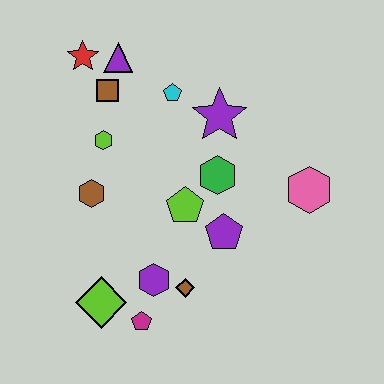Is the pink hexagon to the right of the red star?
Yes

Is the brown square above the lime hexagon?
Yes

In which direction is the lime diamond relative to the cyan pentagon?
The lime diamond is below the cyan pentagon.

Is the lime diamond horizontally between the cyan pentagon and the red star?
Yes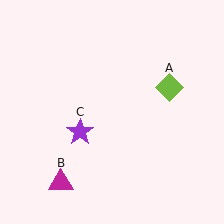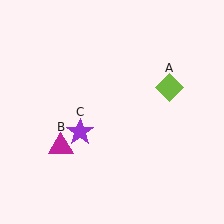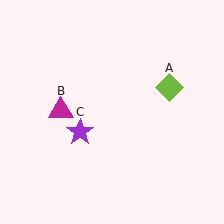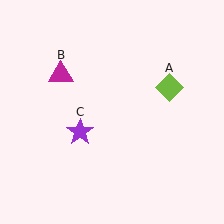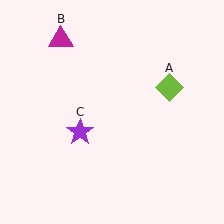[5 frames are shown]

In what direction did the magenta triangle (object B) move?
The magenta triangle (object B) moved up.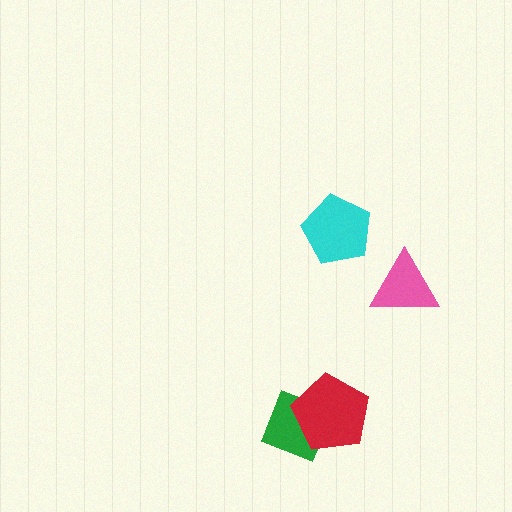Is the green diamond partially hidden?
Yes, it is partially covered by another shape.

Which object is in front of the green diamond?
The red pentagon is in front of the green diamond.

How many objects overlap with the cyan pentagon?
0 objects overlap with the cyan pentagon.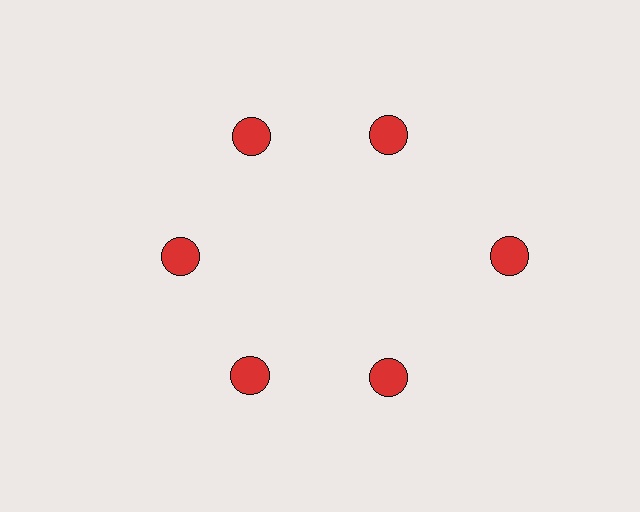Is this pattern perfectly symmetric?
No. The 6 red circles are arranged in a ring, but one element near the 3 o'clock position is pushed outward from the center, breaking the 6-fold rotational symmetry.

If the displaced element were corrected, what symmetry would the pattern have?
It would have 6-fold rotational symmetry — the pattern would map onto itself every 60 degrees.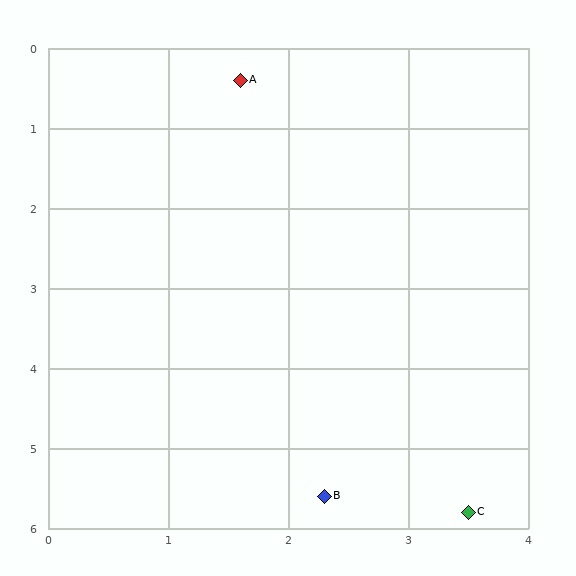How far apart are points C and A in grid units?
Points C and A are about 5.7 grid units apart.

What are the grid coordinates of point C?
Point C is at approximately (3.5, 5.8).